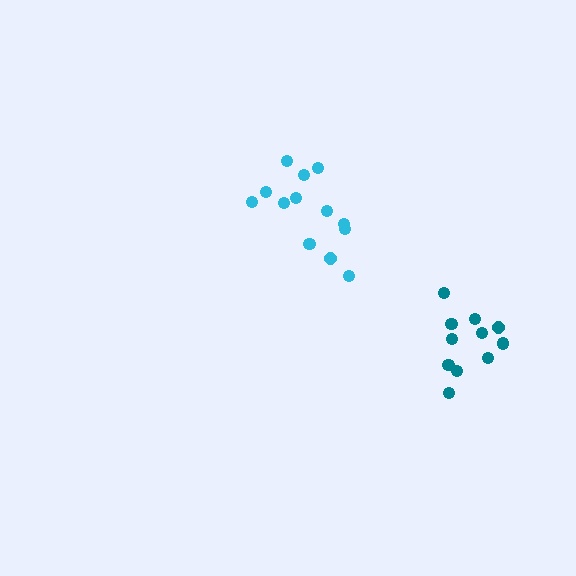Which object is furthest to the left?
The cyan cluster is leftmost.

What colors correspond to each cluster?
The clusters are colored: cyan, teal.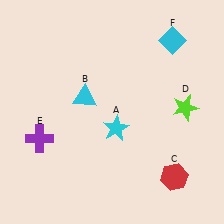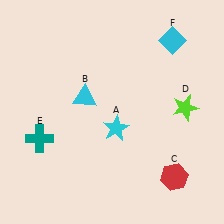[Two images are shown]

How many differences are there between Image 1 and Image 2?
There is 1 difference between the two images.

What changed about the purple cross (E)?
In Image 1, E is purple. In Image 2, it changed to teal.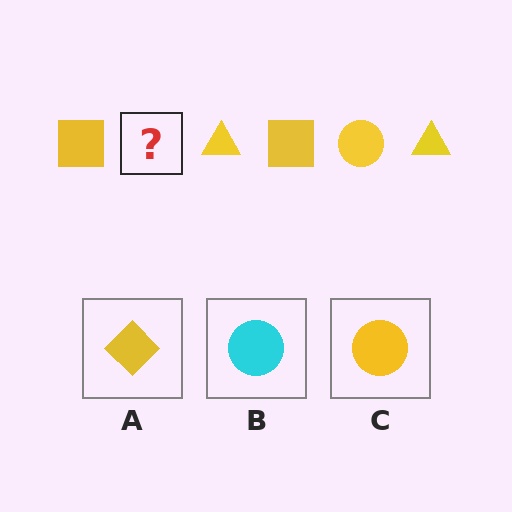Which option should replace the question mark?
Option C.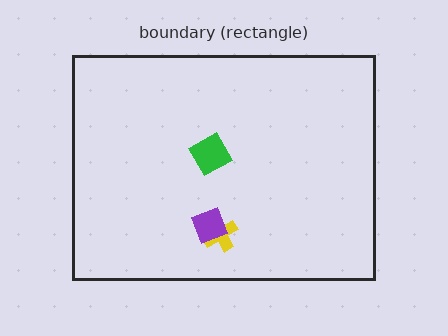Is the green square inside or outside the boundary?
Inside.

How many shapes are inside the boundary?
3 inside, 0 outside.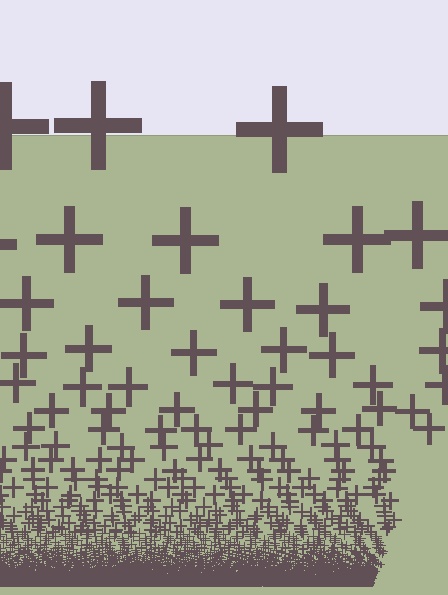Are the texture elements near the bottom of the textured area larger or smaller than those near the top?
Smaller. The gradient is inverted — elements near the bottom are smaller and denser.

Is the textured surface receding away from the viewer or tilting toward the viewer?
The surface appears to tilt toward the viewer. Texture elements get larger and sparser toward the top.